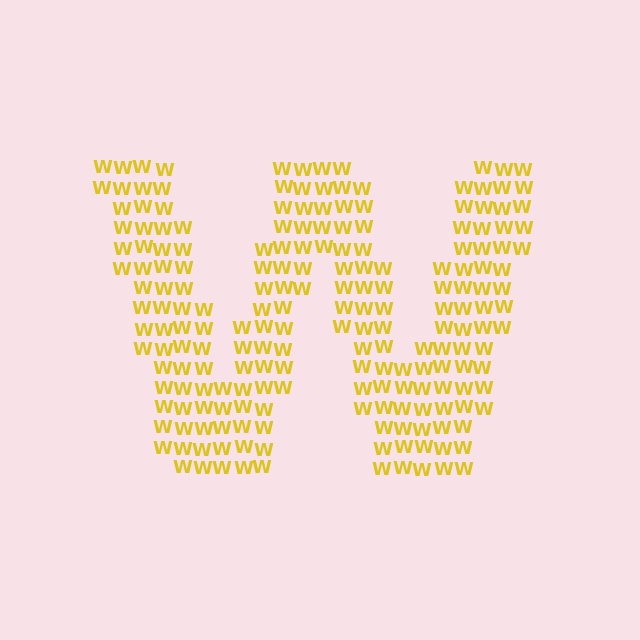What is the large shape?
The large shape is the letter W.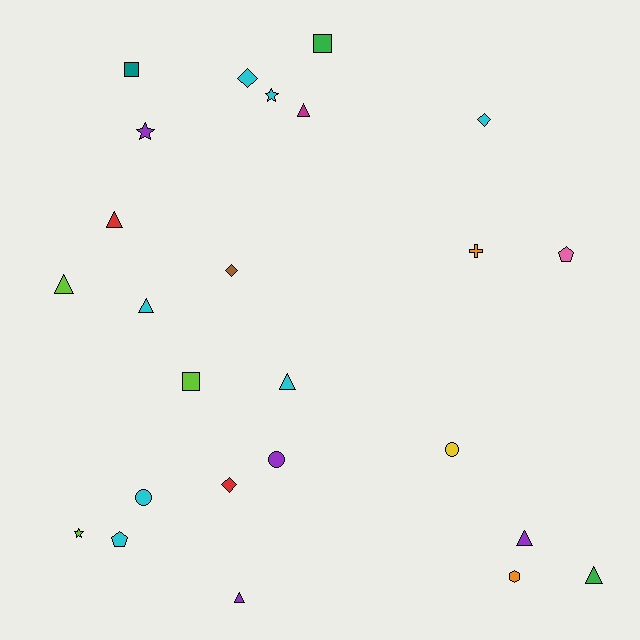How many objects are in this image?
There are 25 objects.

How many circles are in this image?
There are 3 circles.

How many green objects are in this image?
There are 2 green objects.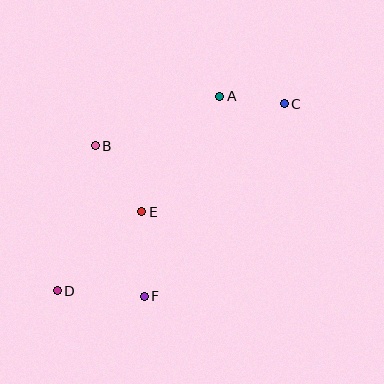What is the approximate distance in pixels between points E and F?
The distance between E and F is approximately 85 pixels.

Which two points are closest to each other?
Points A and C are closest to each other.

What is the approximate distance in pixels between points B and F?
The distance between B and F is approximately 158 pixels.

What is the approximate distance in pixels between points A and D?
The distance between A and D is approximately 254 pixels.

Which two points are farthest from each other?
Points C and D are farthest from each other.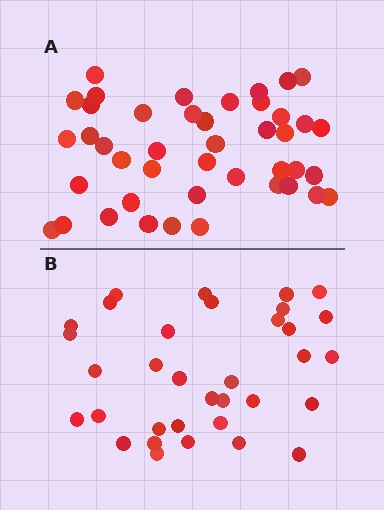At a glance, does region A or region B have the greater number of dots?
Region A (the top region) has more dots.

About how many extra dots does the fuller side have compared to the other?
Region A has roughly 8 or so more dots than region B.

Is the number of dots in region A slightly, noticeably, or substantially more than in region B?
Region A has noticeably more, but not dramatically so. The ratio is roughly 1.3 to 1.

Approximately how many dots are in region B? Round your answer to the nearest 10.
About 30 dots. (The exact count is 34, which rounds to 30.)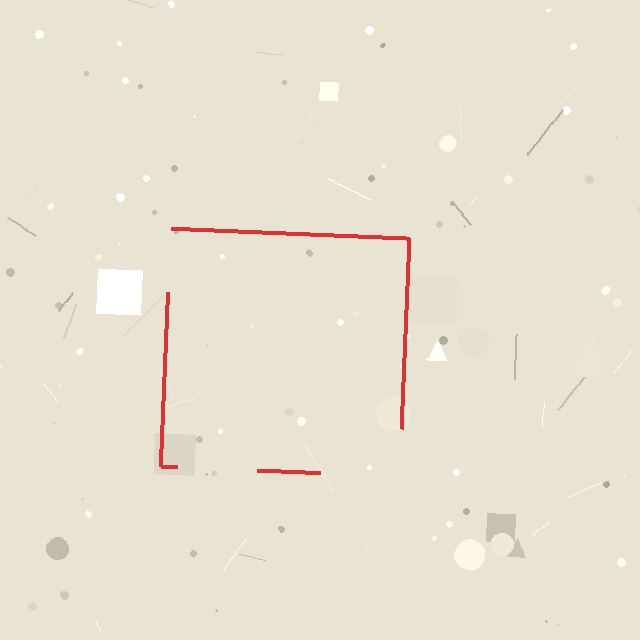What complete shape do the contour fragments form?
The contour fragments form a square.